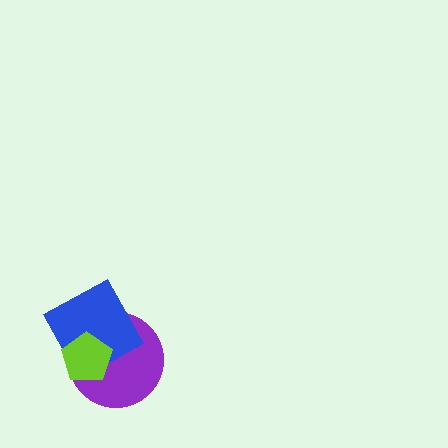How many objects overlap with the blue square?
2 objects overlap with the blue square.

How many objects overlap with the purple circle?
2 objects overlap with the purple circle.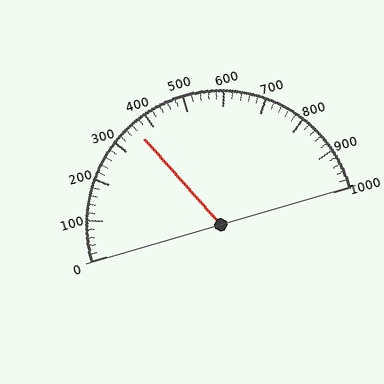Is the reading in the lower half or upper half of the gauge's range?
The reading is in the lower half of the range (0 to 1000).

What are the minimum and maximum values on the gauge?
The gauge ranges from 0 to 1000.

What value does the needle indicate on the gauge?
The needle indicates approximately 360.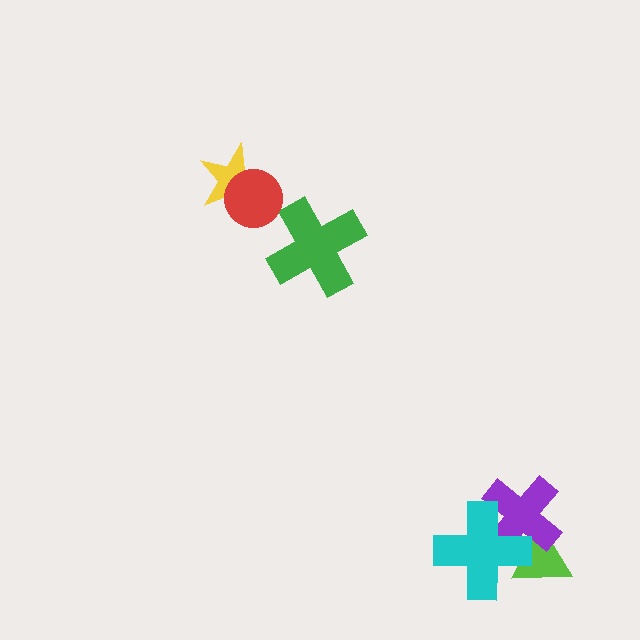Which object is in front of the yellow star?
The red circle is in front of the yellow star.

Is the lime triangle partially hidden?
Yes, it is partially covered by another shape.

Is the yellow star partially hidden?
Yes, it is partially covered by another shape.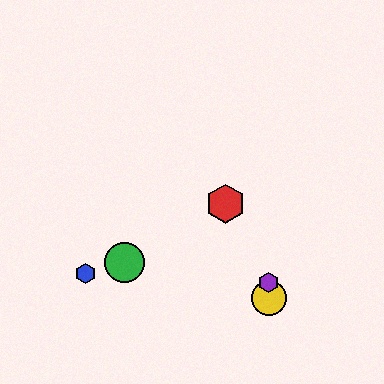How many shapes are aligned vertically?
2 shapes (the yellow circle, the purple hexagon) are aligned vertically.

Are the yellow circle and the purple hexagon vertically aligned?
Yes, both are at x≈269.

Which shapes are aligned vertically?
The yellow circle, the purple hexagon are aligned vertically.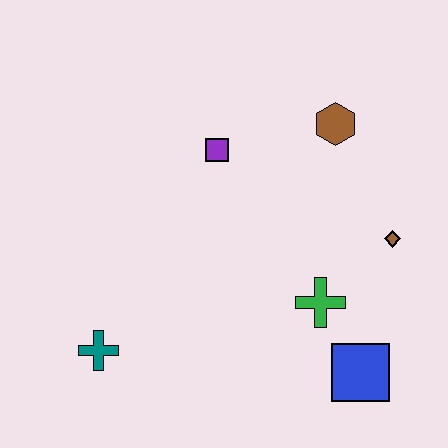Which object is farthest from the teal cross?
The brown hexagon is farthest from the teal cross.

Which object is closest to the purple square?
The brown hexagon is closest to the purple square.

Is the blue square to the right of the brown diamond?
No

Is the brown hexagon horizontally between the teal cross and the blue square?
Yes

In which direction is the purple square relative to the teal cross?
The purple square is above the teal cross.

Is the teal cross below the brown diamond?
Yes